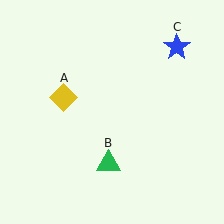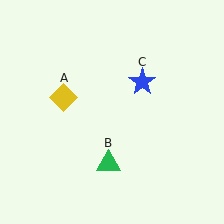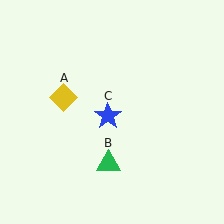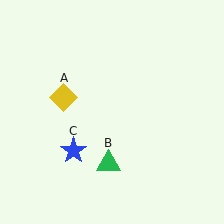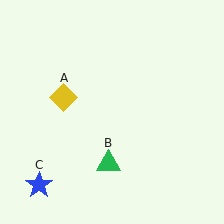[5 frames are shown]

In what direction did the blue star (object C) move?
The blue star (object C) moved down and to the left.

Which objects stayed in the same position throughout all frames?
Yellow diamond (object A) and green triangle (object B) remained stationary.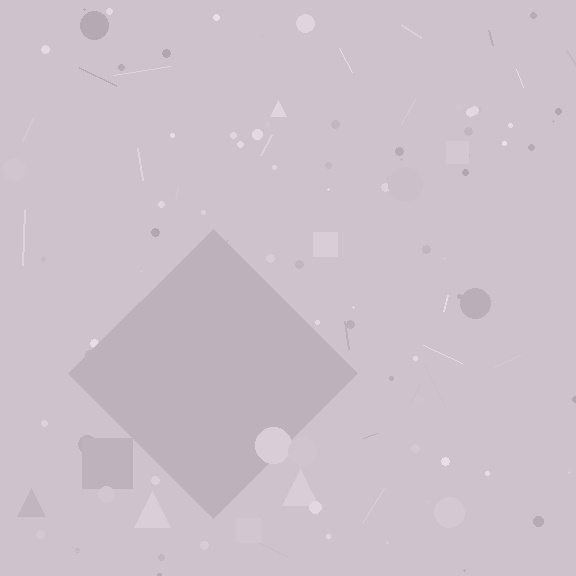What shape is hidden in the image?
A diamond is hidden in the image.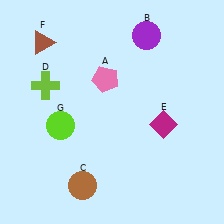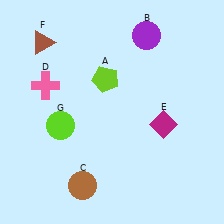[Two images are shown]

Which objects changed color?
A changed from pink to lime. D changed from lime to pink.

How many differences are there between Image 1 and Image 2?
There are 2 differences between the two images.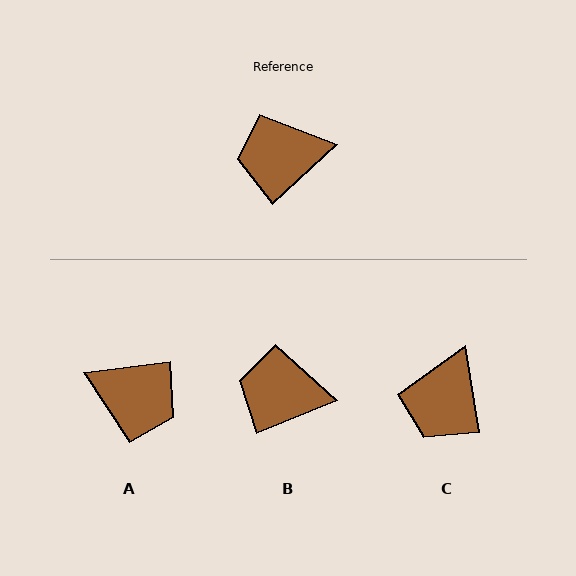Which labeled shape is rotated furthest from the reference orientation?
A, about 145 degrees away.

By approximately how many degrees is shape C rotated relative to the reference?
Approximately 57 degrees counter-clockwise.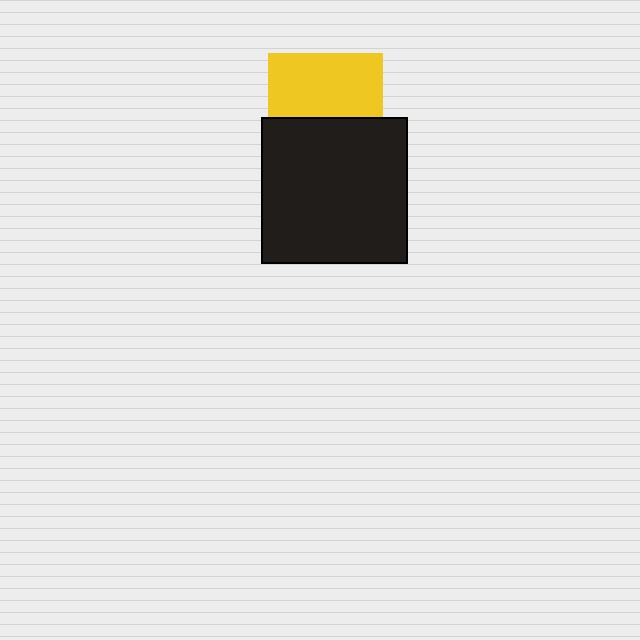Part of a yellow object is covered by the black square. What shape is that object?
It is a square.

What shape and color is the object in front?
The object in front is a black square.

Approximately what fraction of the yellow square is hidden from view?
Roughly 44% of the yellow square is hidden behind the black square.